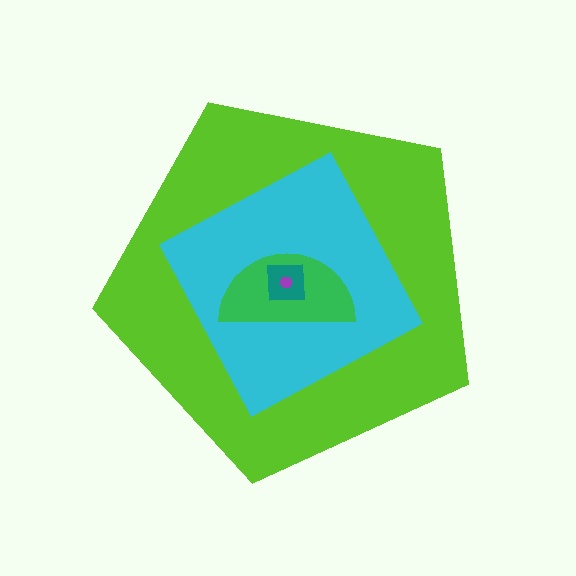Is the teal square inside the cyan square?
Yes.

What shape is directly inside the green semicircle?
The teal square.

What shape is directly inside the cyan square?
The green semicircle.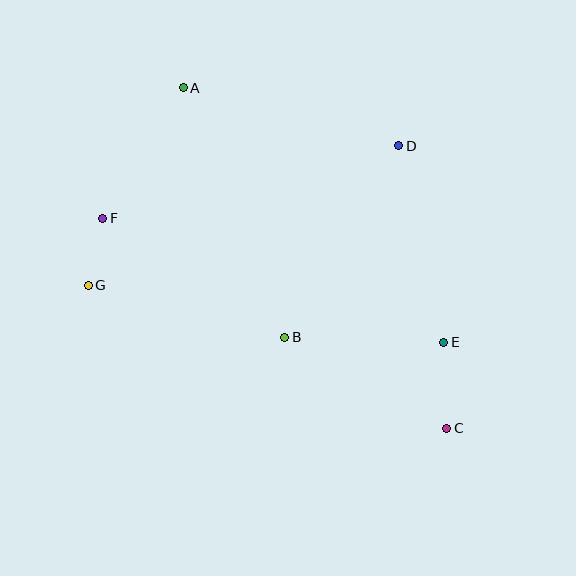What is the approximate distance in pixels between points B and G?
The distance between B and G is approximately 203 pixels.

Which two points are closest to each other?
Points F and G are closest to each other.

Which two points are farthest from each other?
Points A and C are farthest from each other.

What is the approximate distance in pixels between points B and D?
The distance between B and D is approximately 223 pixels.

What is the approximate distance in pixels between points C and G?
The distance between C and G is approximately 386 pixels.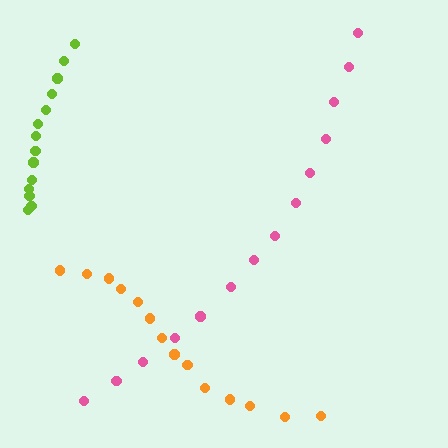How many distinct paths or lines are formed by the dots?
There are 3 distinct paths.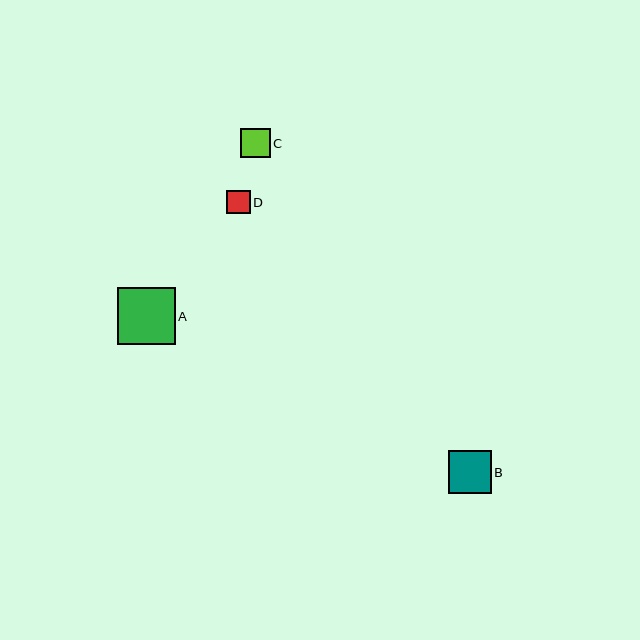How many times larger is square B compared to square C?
Square B is approximately 1.5 times the size of square C.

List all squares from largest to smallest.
From largest to smallest: A, B, C, D.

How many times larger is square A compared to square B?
Square A is approximately 1.3 times the size of square B.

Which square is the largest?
Square A is the largest with a size of approximately 57 pixels.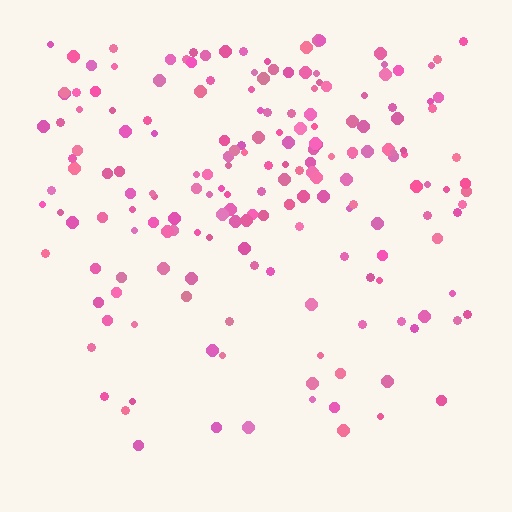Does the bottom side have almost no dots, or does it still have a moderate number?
Still a moderate number, just noticeably fewer than the top.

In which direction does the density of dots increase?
From bottom to top, with the top side densest.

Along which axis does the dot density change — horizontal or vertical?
Vertical.